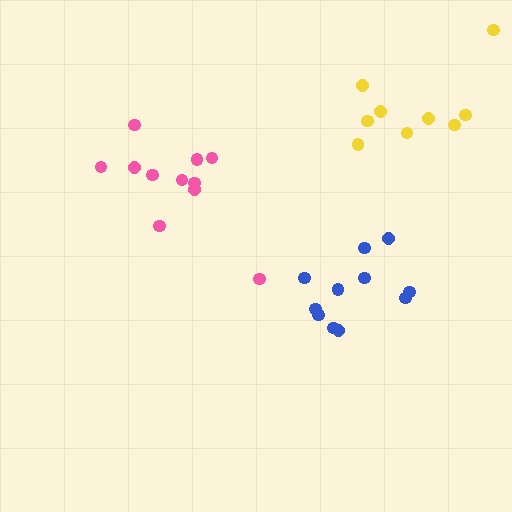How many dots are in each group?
Group 1: 11 dots, Group 2: 11 dots, Group 3: 9 dots (31 total).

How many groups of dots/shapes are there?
There are 3 groups.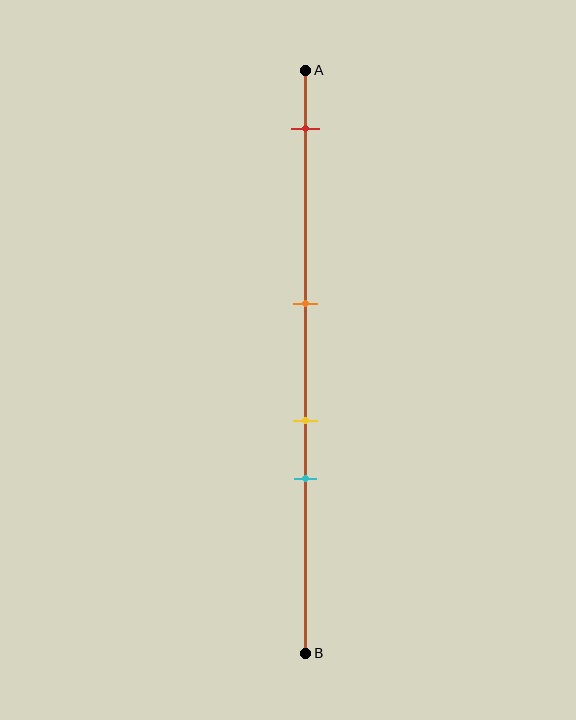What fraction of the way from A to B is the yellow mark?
The yellow mark is approximately 60% (0.6) of the way from A to B.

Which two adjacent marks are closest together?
The yellow and cyan marks are the closest adjacent pair.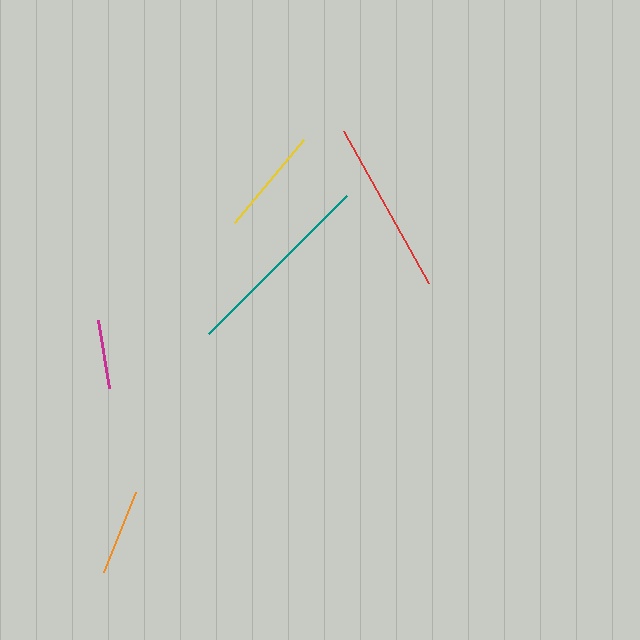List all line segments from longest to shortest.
From longest to shortest: teal, red, yellow, orange, magenta.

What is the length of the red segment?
The red segment is approximately 174 pixels long.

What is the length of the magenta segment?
The magenta segment is approximately 70 pixels long.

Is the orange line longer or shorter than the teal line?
The teal line is longer than the orange line.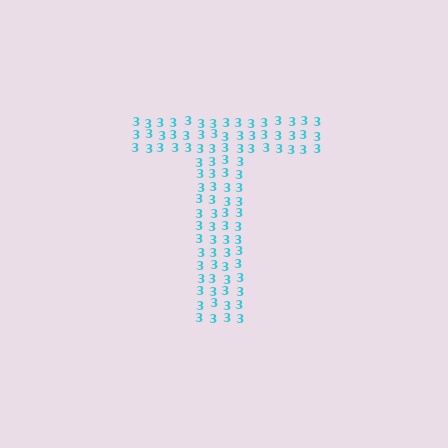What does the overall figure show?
The overall figure shows the letter T.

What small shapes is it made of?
It is made of small digit 3's.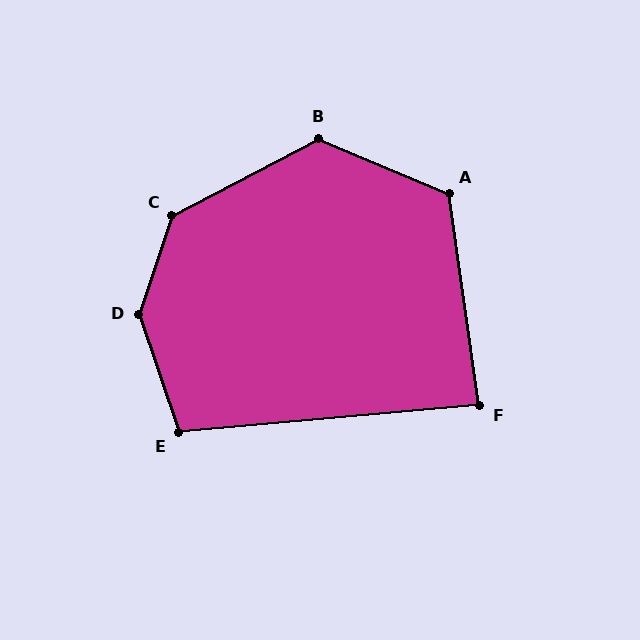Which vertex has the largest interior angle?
D, at approximately 143 degrees.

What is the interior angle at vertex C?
Approximately 136 degrees (obtuse).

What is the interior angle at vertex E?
Approximately 103 degrees (obtuse).